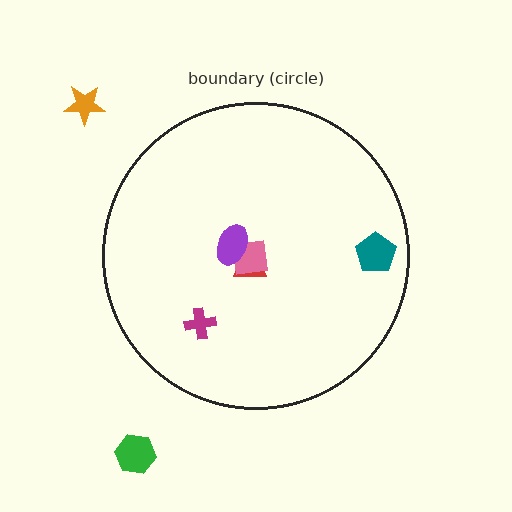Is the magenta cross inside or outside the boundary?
Inside.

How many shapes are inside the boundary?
5 inside, 2 outside.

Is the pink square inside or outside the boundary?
Inside.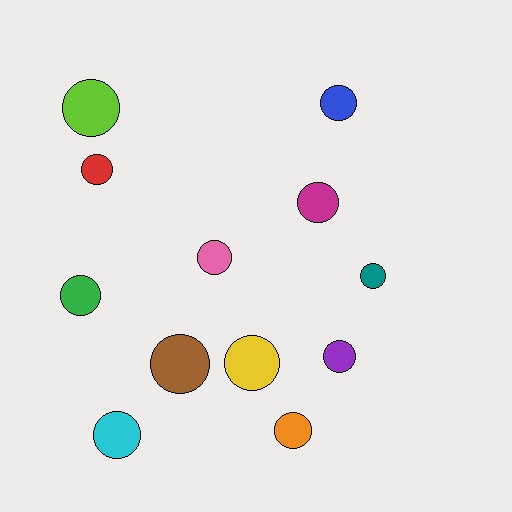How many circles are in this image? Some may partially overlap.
There are 12 circles.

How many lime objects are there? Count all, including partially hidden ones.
There is 1 lime object.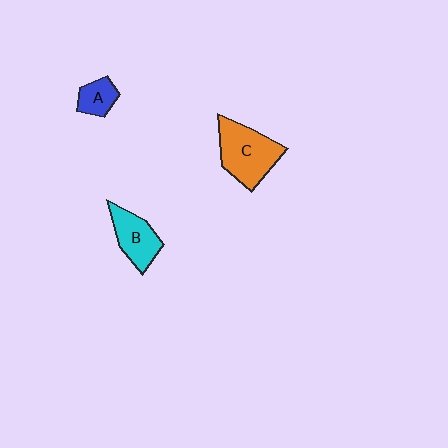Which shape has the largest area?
Shape C (orange).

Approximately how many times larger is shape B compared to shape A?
Approximately 1.6 times.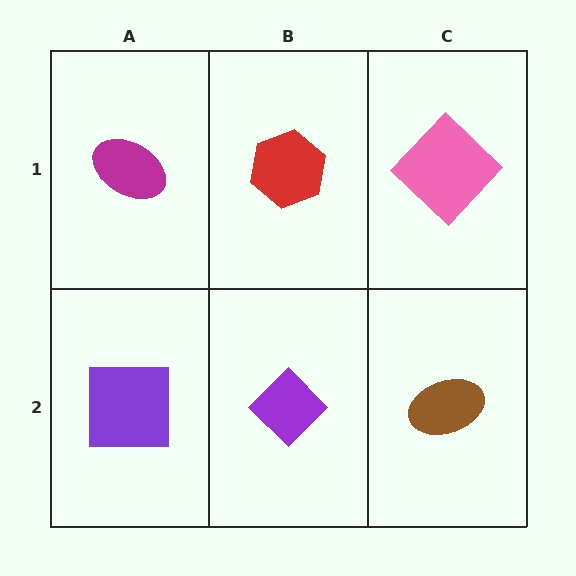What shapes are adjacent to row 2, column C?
A pink diamond (row 1, column C), a purple diamond (row 2, column B).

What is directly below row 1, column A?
A purple square.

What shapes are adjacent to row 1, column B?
A purple diamond (row 2, column B), a magenta ellipse (row 1, column A), a pink diamond (row 1, column C).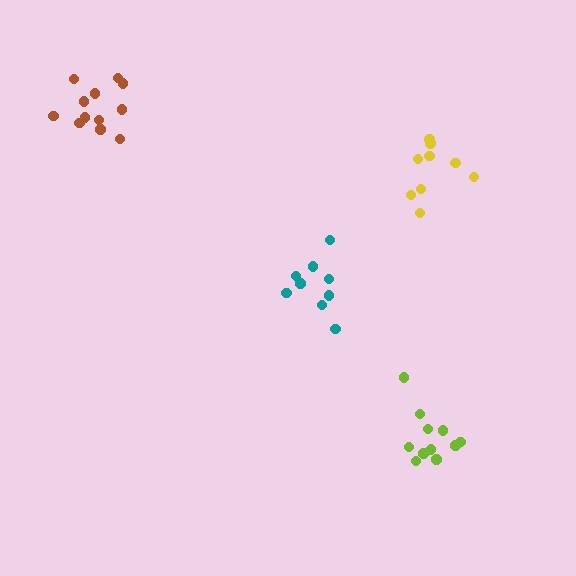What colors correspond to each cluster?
The clusters are colored: yellow, lime, teal, brown.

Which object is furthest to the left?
The brown cluster is leftmost.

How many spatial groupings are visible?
There are 4 spatial groupings.